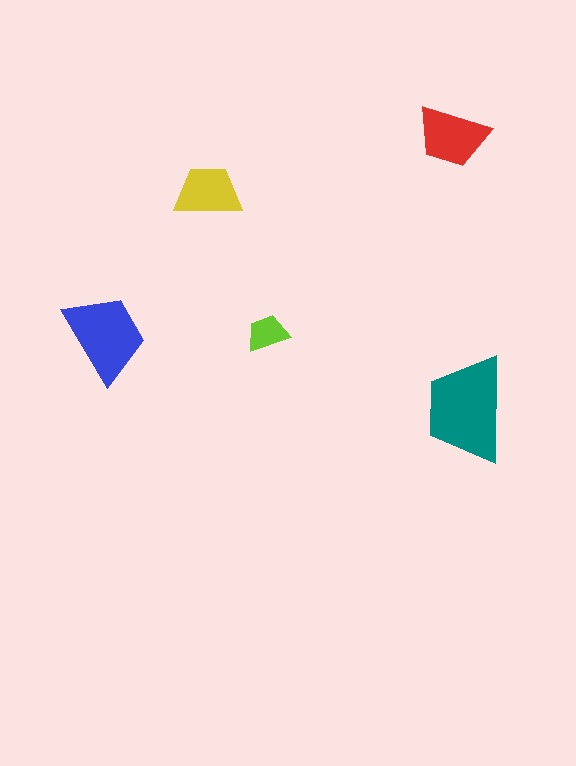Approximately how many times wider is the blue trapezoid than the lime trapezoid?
About 2 times wider.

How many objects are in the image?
There are 5 objects in the image.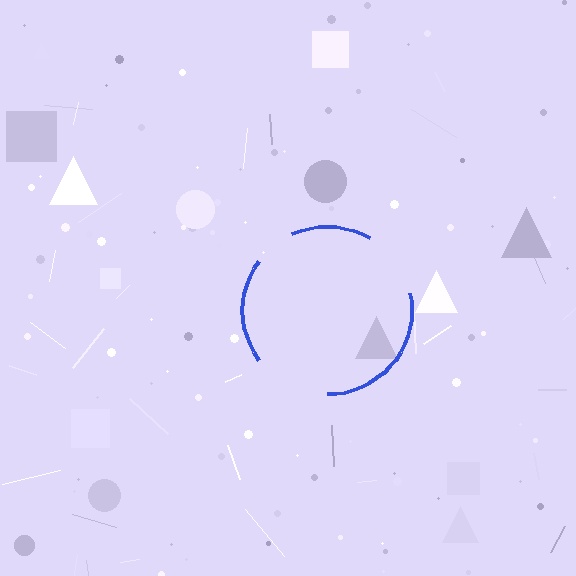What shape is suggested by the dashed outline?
The dashed outline suggests a circle.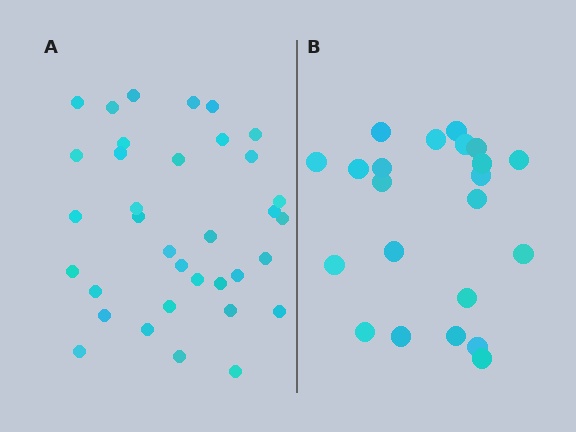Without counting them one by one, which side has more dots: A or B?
Region A (the left region) has more dots.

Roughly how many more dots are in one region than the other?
Region A has approximately 15 more dots than region B.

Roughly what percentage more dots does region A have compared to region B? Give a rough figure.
About 60% more.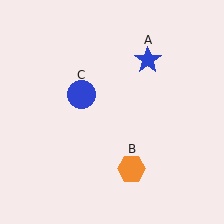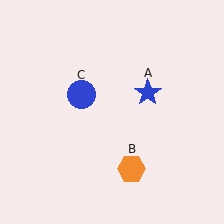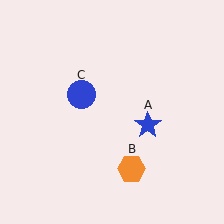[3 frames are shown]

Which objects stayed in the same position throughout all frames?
Orange hexagon (object B) and blue circle (object C) remained stationary.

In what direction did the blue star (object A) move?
The blue star (object A) moved down.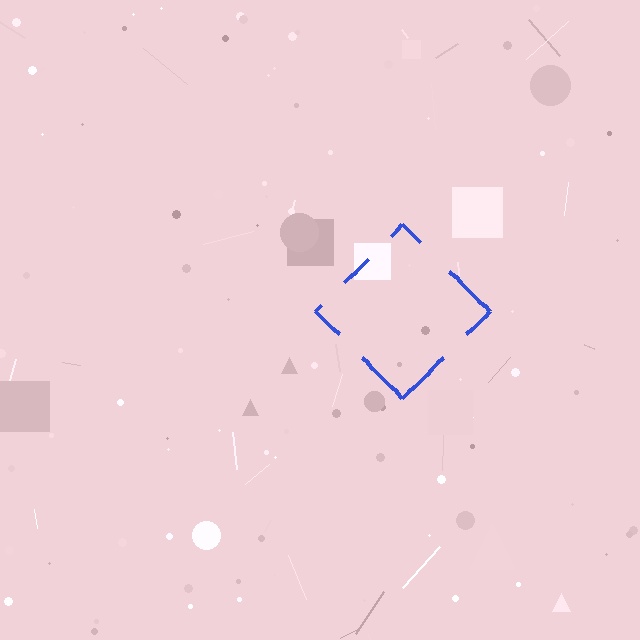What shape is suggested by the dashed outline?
The dashed outline suggests a diamond.